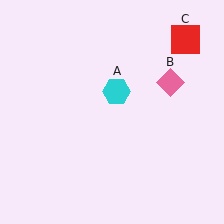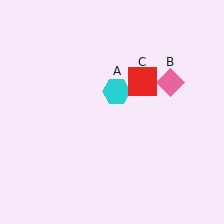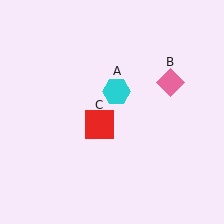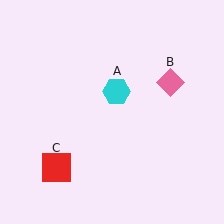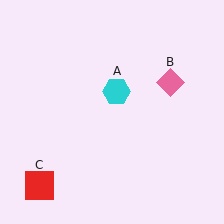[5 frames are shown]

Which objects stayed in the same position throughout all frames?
Cyan hexagon (object A) and pink diamond (object B) remained stationary.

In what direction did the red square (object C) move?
The red square (object C) moved down and to the left.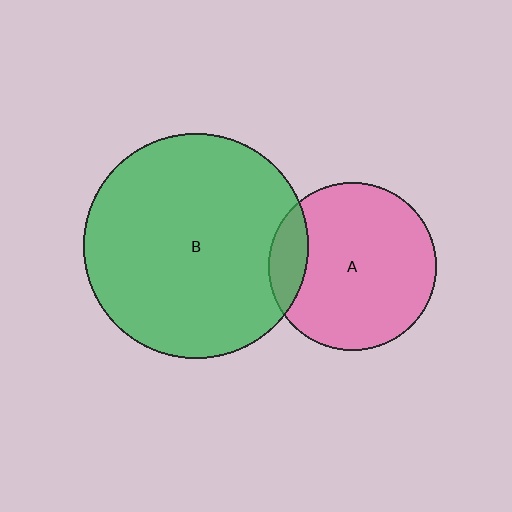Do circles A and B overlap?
Yes.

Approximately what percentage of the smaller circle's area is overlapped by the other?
Approximately 15%.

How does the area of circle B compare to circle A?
Approximately 1.8 times.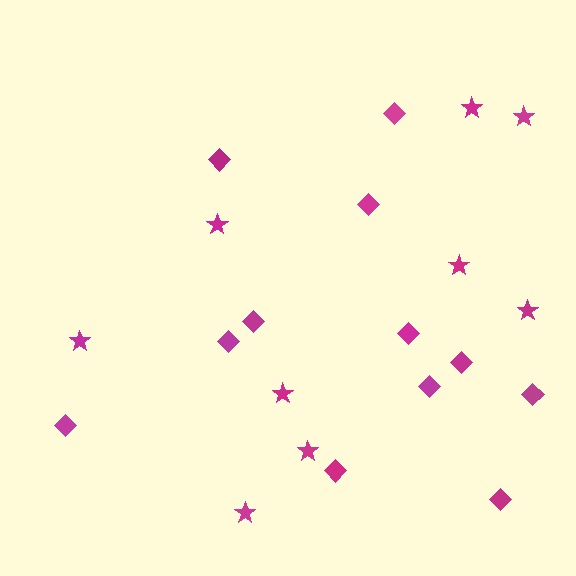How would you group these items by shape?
There are 2 groups: one group of diamonds (12) and one group of stars (9).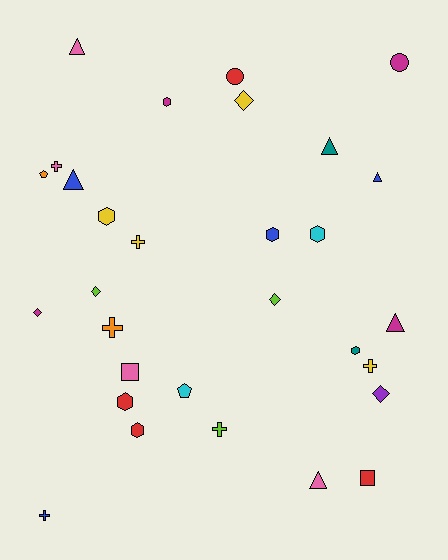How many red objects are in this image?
There are 4 red objects.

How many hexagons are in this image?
There are 7 hexagons.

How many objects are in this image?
There are 30 objects.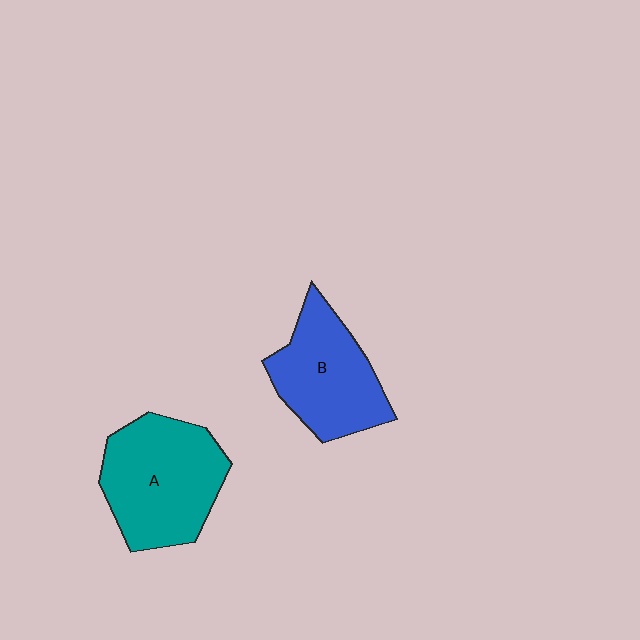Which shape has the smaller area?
Shape B (blue).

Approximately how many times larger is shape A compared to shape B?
Approximately 1.2 times.